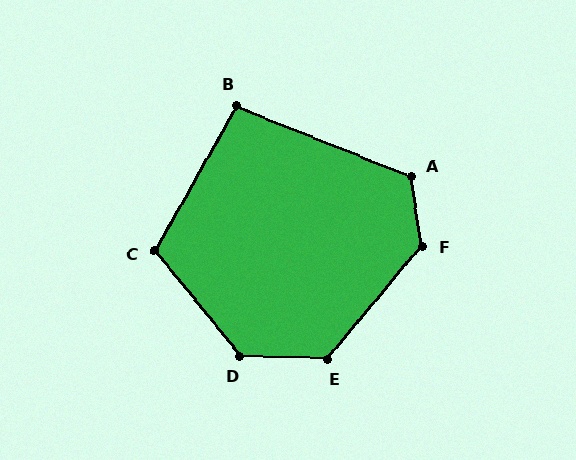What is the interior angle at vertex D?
Approximately 131 degrees (obtuse).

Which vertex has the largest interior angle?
F, at approximately 132 degrees.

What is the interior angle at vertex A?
Approximately 120 degrees (obtuse).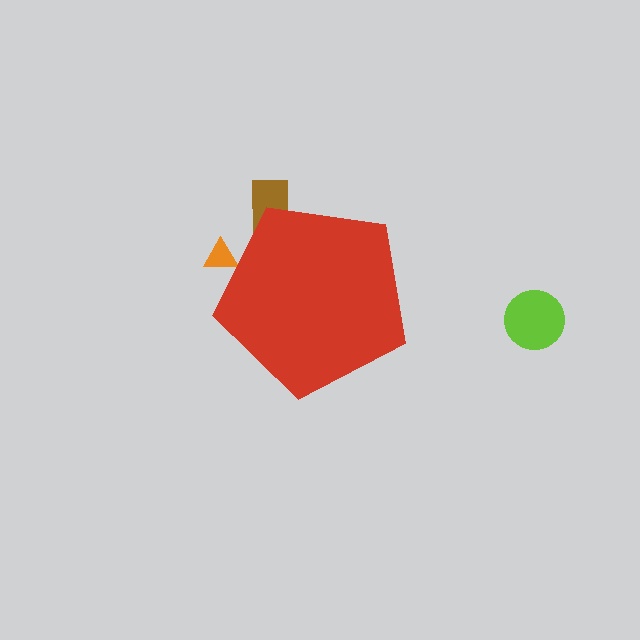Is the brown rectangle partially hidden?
Yes, the brown rectangle is partially hidden behind the red pentagon.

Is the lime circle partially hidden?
No, the lime circle is fully visible.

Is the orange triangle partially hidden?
Yes, the orange triangle is partially hidden behind the red pentagon.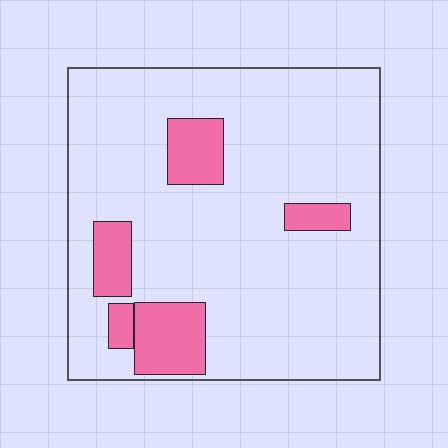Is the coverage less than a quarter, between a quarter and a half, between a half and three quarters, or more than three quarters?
Less than a quarter.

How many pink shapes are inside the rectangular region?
5.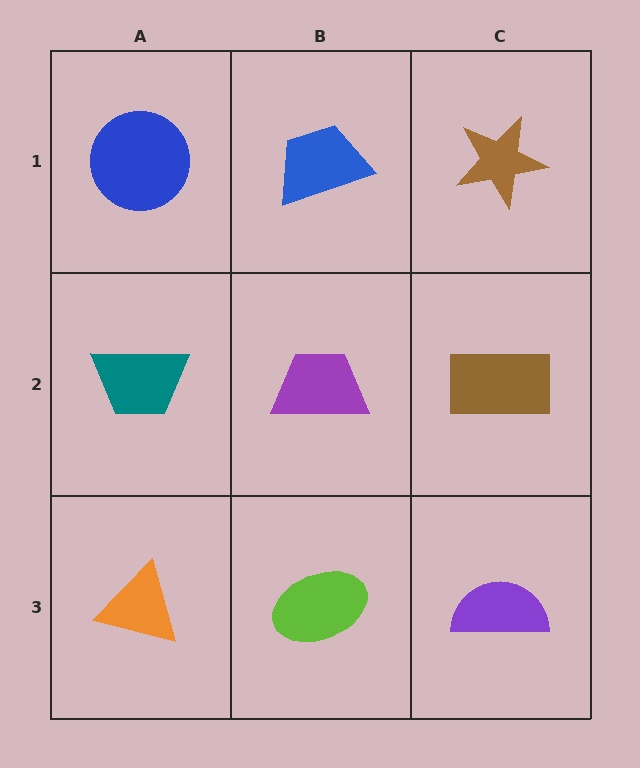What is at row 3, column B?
A lime ellipse.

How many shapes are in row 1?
3 shapes.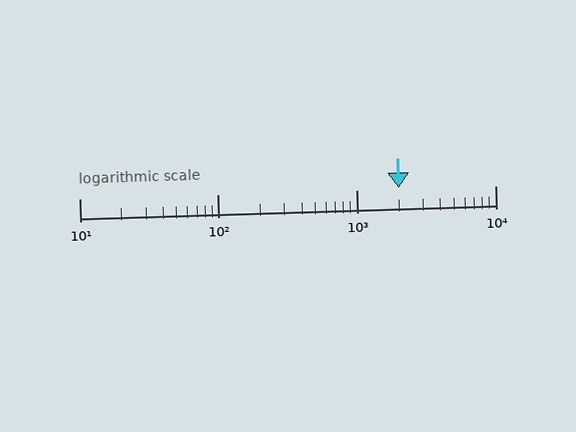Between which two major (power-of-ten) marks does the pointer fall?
The pointer is between 1000 and 10000.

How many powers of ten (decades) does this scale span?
The scale spans 3 decades, from 10 to 10000.